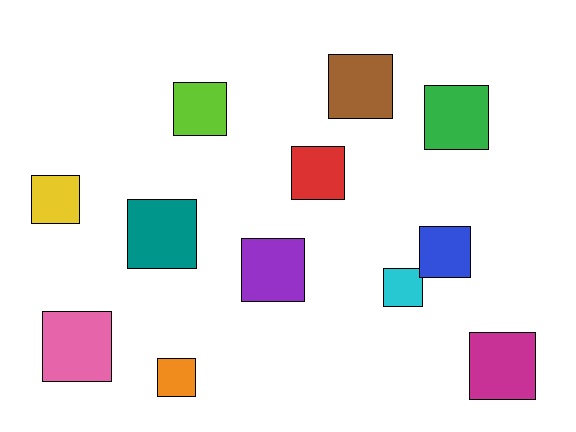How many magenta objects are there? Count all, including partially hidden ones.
There is 1 magenta object.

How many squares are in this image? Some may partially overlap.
There are 12 squares.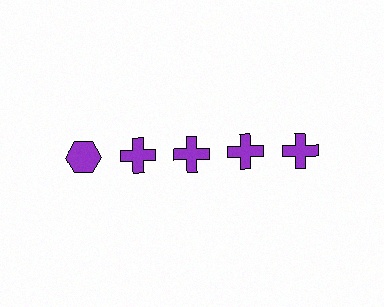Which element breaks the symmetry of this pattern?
The purple hexagon in the top row, leftmost column breaks the symmetry. All other shapes are purple crosses.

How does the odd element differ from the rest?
It has a different shape: hexagon instead of cross.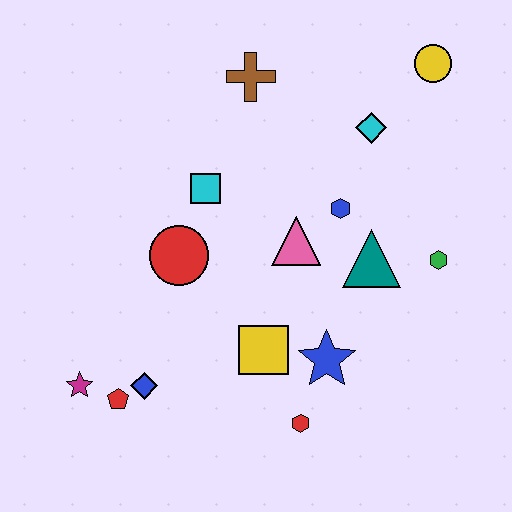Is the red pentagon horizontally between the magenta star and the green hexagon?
Yes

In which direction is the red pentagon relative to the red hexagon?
The red pentagon is to the left of the red hexagon.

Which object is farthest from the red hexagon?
The yellow circle is farthest from the red hexagon.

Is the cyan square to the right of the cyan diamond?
No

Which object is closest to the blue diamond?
The red pentagon is closest to the blue diamond.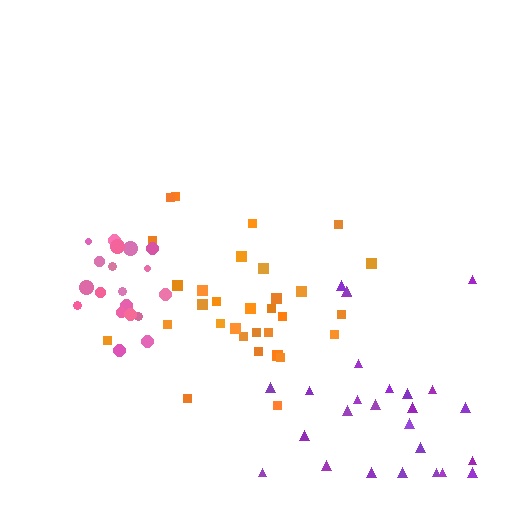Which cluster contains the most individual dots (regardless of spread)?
Orange (31).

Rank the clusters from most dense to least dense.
pink, orange, purple.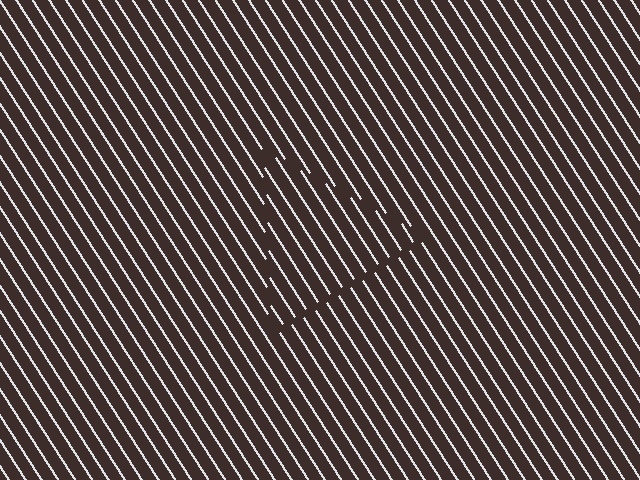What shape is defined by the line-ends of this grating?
An illusory triangle. The interior of the shape contains the same grating, shifted by half a period — the contour is defined by the phase discontinuity where line-ends from the inner and outer gratings abut.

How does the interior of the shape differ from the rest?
The interior of the shape contains the same grating, shifted by half a period — the contour is defined by the phase discontinuity where line-ends from the inner and outer gratings abut.